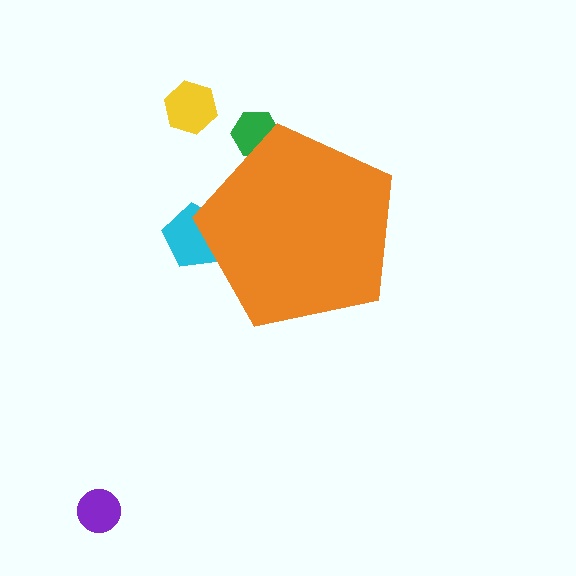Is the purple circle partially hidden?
No, the purple circle is fully visible.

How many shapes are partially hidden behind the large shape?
2 shapes are partially hidden.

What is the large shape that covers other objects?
An orange pentagon.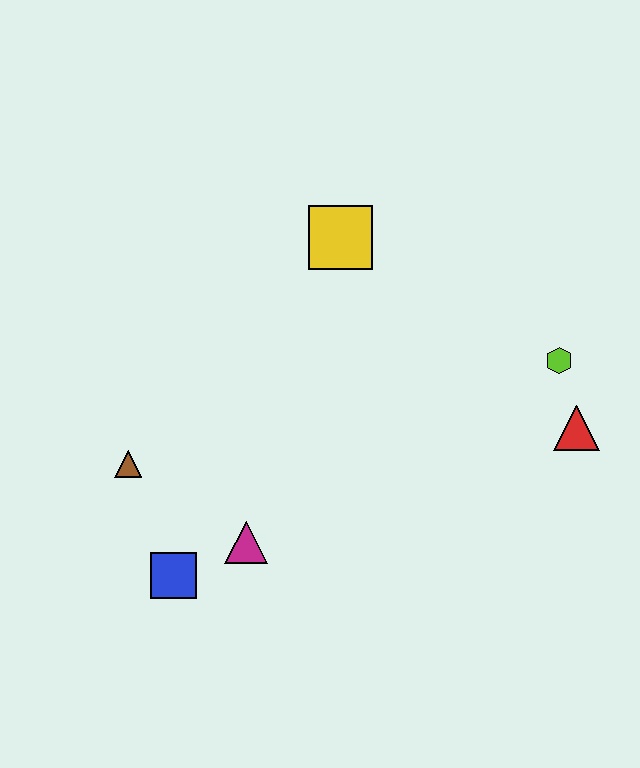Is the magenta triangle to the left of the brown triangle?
No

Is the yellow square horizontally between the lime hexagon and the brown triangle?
Yes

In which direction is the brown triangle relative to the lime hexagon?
The brown triangle is to the left of the lime hexagon.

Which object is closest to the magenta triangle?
The blue square is closest to the magenta triangle.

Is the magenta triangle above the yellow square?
No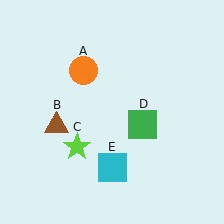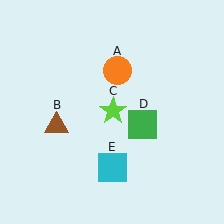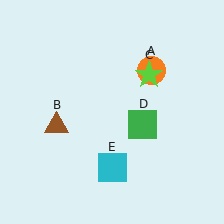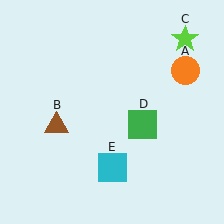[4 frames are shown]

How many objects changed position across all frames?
2 objects changed position: orange circle (object A), lime star (object C).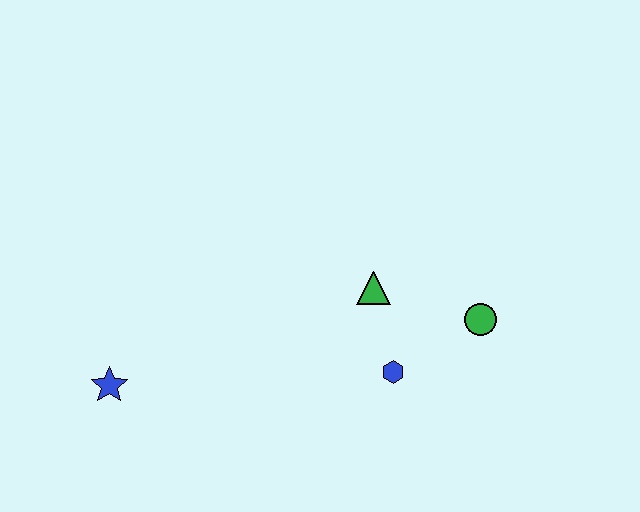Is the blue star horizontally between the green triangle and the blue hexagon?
No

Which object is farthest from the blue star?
The green circle is farthest from the blue star.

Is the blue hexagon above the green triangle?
No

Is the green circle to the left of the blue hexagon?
No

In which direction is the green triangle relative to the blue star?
The green triangle is to the right of the blue star.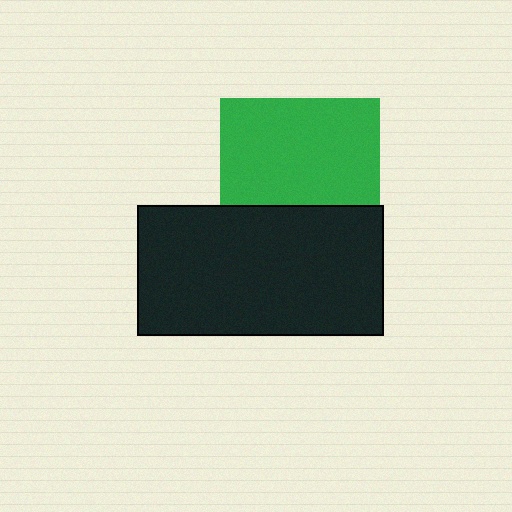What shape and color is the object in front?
The object in front is a black rectangle.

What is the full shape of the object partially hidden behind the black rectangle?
The partially hidden object is a green square.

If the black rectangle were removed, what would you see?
You would see the complete green square.